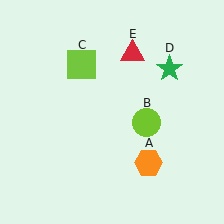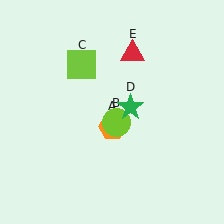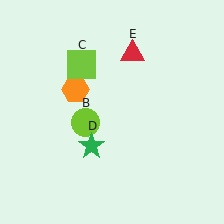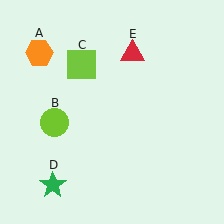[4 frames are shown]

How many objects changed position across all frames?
3 objects changed position: orange hexagon (object A), lime circle (object B), green star (object D).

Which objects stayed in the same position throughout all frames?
Lime square (object C) and red triangle (object E) remained stationary.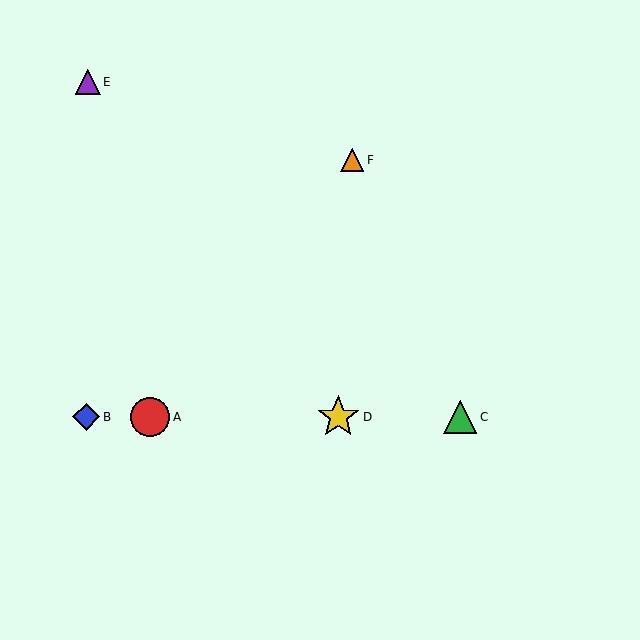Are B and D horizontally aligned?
Yes, both are at y≈417.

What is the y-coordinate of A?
Object A is at y≈417.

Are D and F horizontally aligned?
No, D is at y≈417 and F is at y≈160.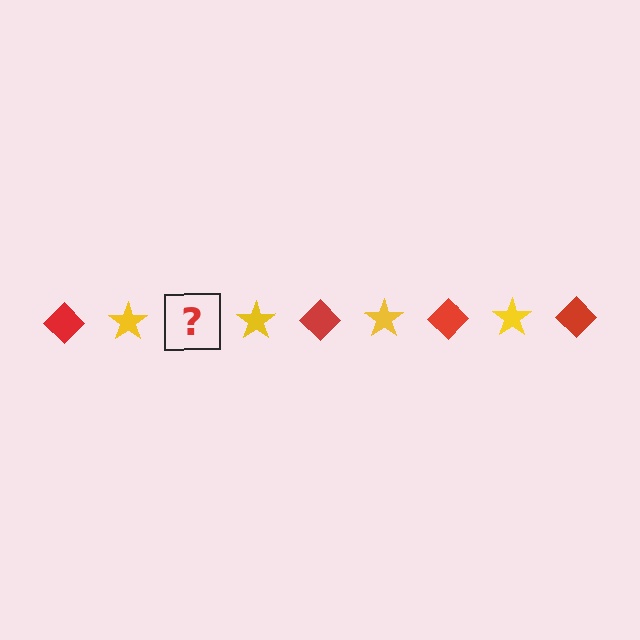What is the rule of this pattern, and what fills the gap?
The rule is that the pattern alternates between red diamond and yellow star. The gap should be filled with a red diamond.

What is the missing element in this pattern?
The missing element is a red diamond.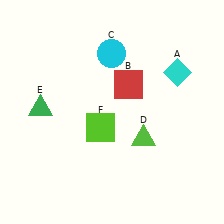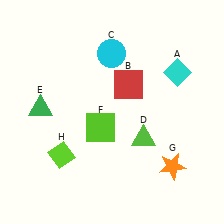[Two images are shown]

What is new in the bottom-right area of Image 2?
An orange star (G) was added in the bottom-right area of Image 2.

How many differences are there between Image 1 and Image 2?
There are 2 differences between the two images.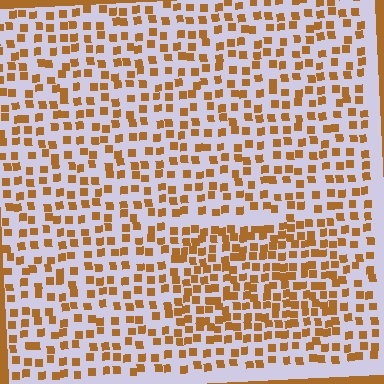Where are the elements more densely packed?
The elements are more densely packed inside the rectangle boundary.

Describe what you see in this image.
The image contains small brown elements arranged at two different densities. A rectangle-shaped region is visible where the elements are more densely packed than the surrounding area.